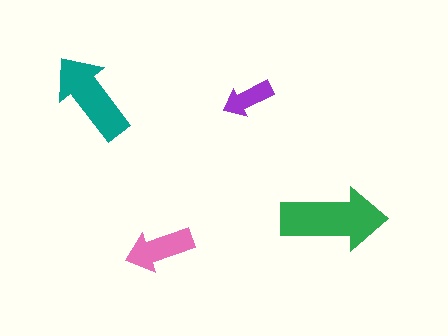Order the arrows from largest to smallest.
the green one, the teal one, the pink one, the purple one.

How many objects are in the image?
There are 4 objects in the image.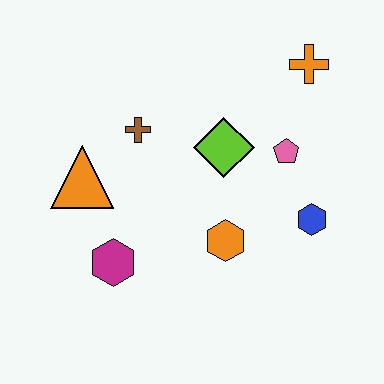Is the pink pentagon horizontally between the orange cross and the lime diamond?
Yes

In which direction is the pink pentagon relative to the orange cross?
The pink pentagon is below the orange cross.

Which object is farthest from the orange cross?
The magenta hexagon is farthest from the orange cross.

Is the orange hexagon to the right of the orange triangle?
Yes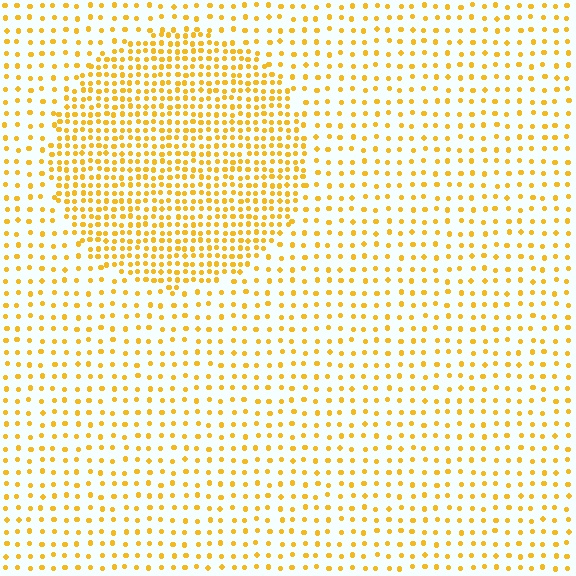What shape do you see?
I see a circle.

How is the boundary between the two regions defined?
The boundary is defined by a change in element density (approximately 2.3x ratio). All elements are the same color, size, and shape.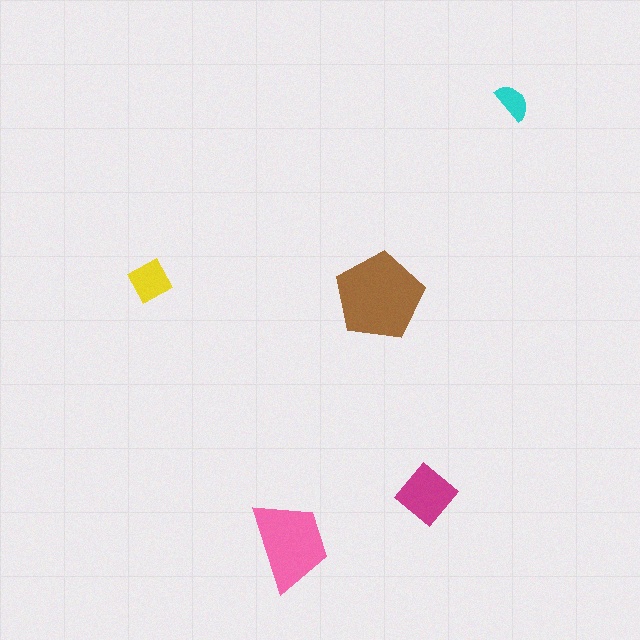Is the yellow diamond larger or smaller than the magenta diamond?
Smaller.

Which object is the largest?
The brown pentagon.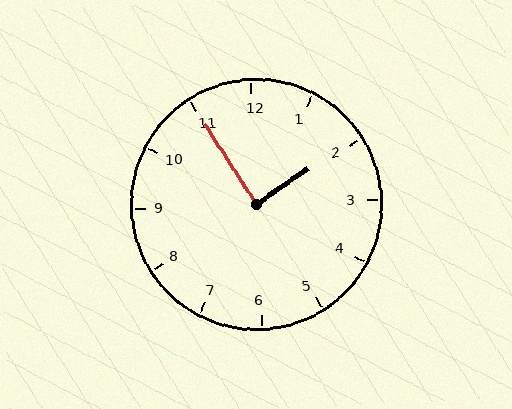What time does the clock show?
1:55.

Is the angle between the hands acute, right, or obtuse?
It is right.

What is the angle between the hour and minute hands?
Approximately 88 degrees.